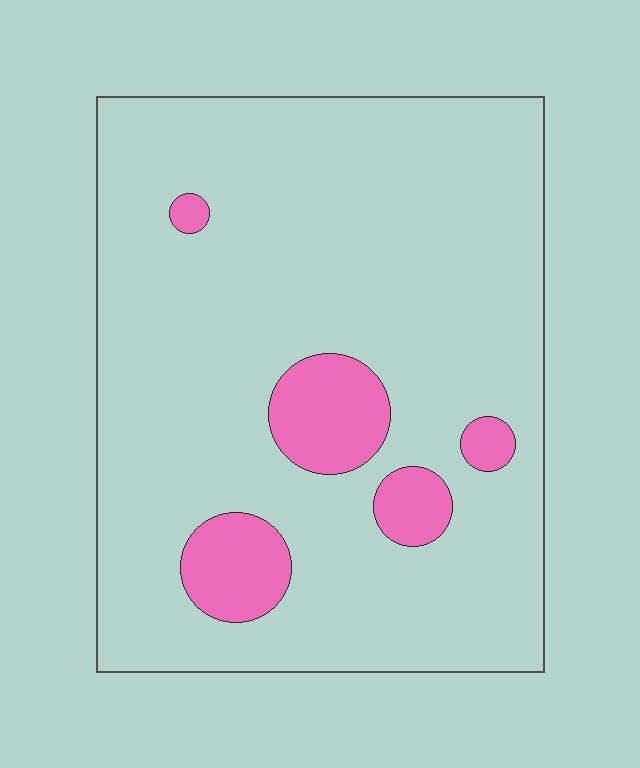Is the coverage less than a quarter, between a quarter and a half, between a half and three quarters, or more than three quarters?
Less than a quarter.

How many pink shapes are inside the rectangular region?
5.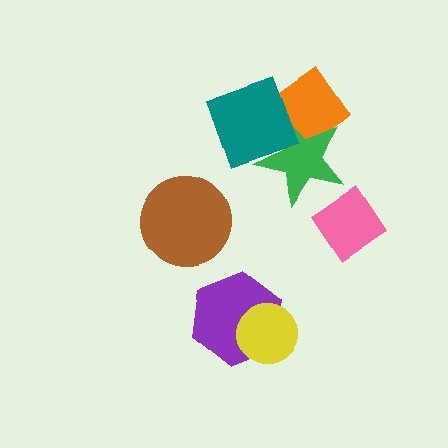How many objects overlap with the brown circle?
0 objects overlap with the brown circle.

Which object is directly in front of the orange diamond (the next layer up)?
The green star is directly in front of the orange diamond.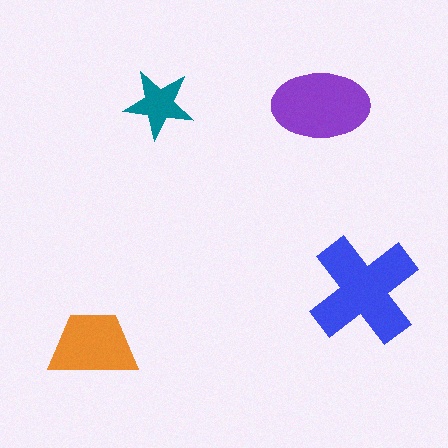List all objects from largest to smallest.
The blue cross, the purple ellipse, the orange trapezoid, the teal star.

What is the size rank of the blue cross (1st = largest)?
1st.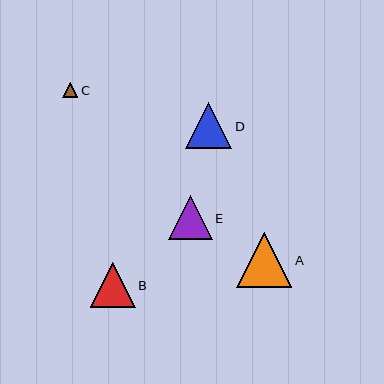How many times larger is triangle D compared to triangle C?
Triangle D is approximately 3.0 times the size of triangle C.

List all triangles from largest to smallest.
From largest to smallest: A, D, B, E, C.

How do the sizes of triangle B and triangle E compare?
Triangle B and triangle E are approximately the same size.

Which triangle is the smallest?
Triangle C is the smallest with a size of approximately 15 pixels.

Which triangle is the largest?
Triangle A is the largest with a size of approximately 55 pixels.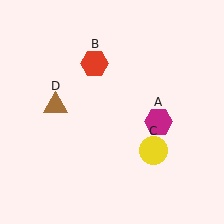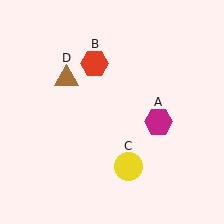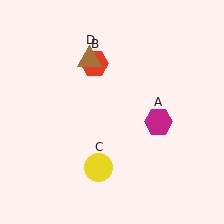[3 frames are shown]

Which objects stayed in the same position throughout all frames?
Magenta hexagon (object A) and red hexagon (object B) remained stationary.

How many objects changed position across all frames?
2 objects changed position: yellow circle (object C), brown triangle (object D).